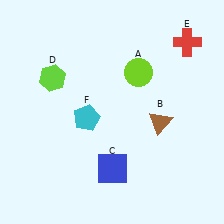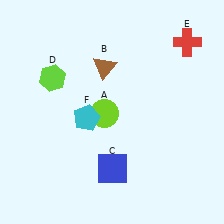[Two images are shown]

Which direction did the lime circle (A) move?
The lime circle (A) moved down.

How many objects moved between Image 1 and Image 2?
2 objects moved between the two images.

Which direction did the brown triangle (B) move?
The brown triangle (B) moved left.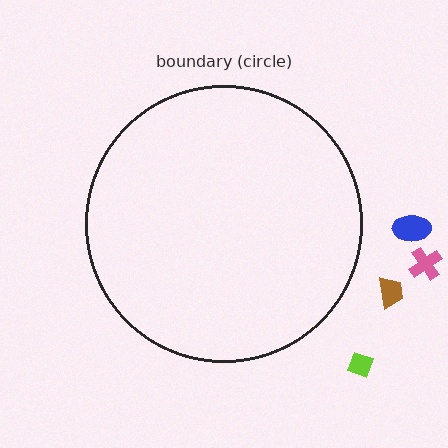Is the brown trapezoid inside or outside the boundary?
Outside.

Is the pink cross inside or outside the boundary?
Outside.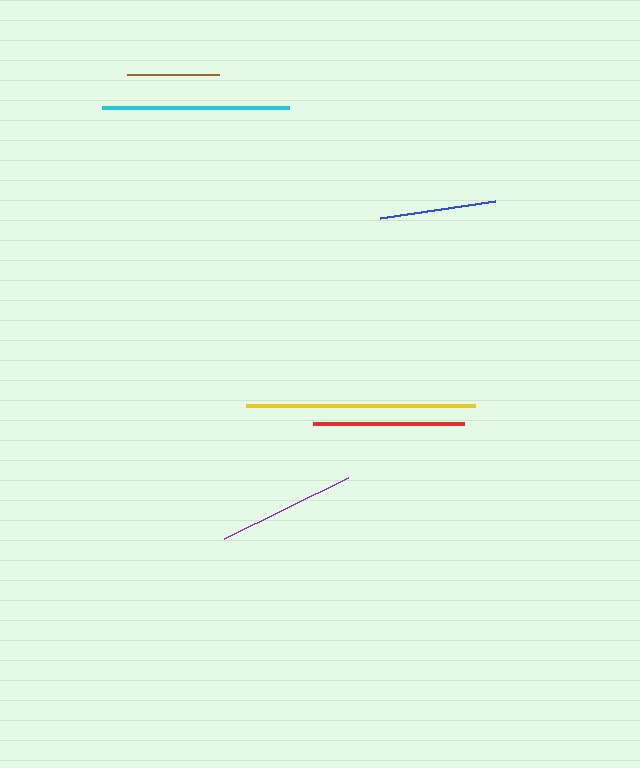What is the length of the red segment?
The red segment is approximately 151 pixels long.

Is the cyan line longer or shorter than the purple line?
The cyan line is longer than the purple line.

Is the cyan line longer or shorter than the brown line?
The cyan line is longer than the brown line.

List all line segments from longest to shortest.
From longest to shortest: yellow, cyan, red, purple, blue, brown.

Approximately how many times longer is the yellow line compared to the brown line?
The yellow line is approximately 2.5 times the length of the brown line.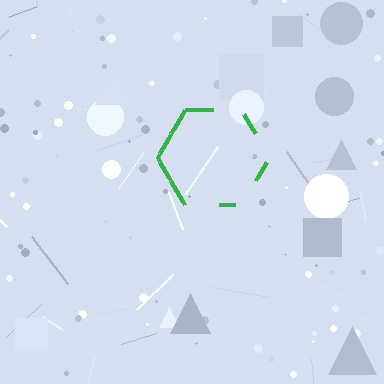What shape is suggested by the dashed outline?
The dashed outline suggests a hexagon.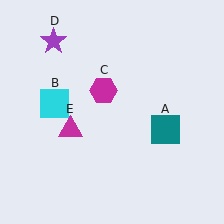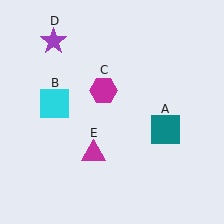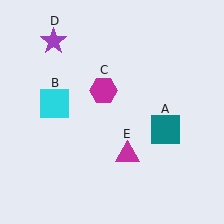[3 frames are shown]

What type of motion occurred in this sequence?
The magenta triangle (object E) rotated counterclockwise around the center of the scene.